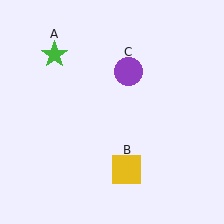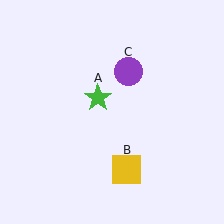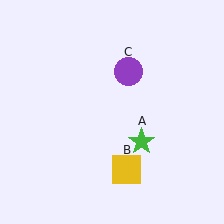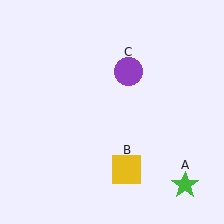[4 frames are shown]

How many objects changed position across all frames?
1 object changed position: green star (object A).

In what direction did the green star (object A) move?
The green star (object A) moved down and to the right.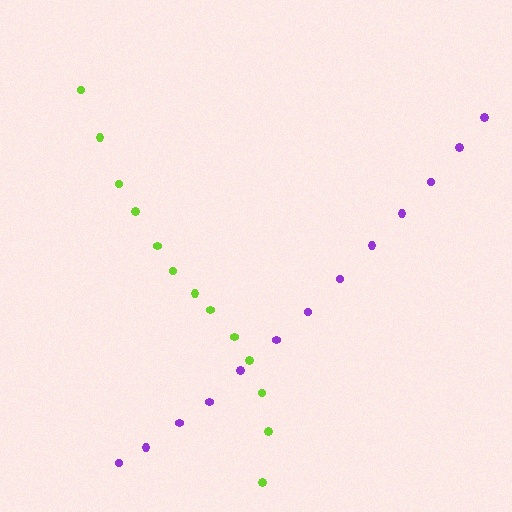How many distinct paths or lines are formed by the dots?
There are 2 distinct paths.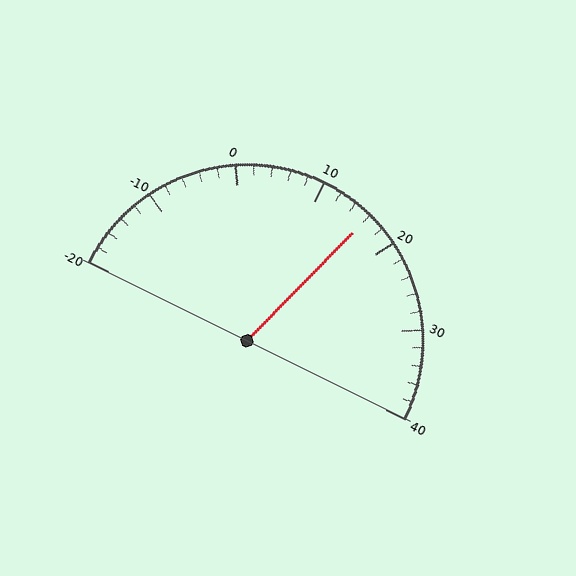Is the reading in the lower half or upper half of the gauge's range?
The reading is in the upper half of the range (-20 to 40).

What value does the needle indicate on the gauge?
The needle indicates approximately 16.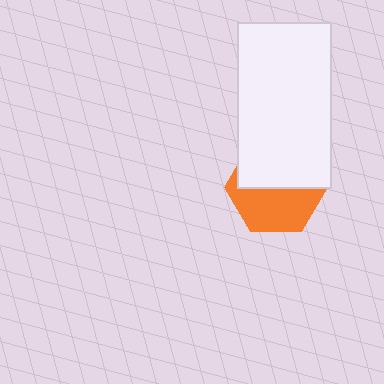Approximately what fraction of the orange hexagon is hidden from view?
Roughly 51% of the orange hexagon is hidden behind the white rectangle.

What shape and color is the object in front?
The object in front is a white rectangle.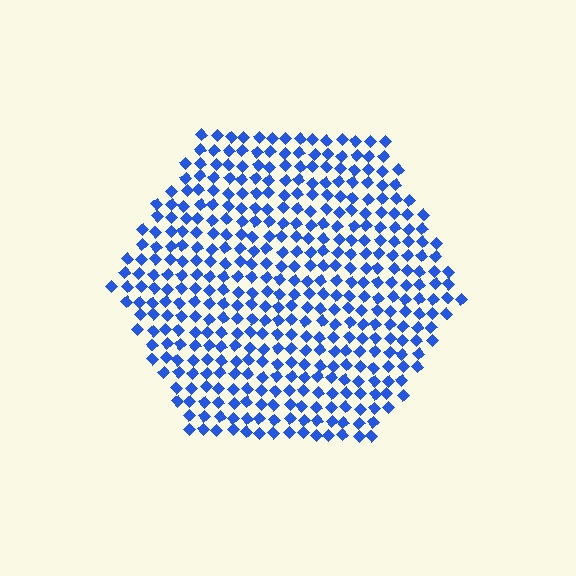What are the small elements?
The small elements are diamonds.